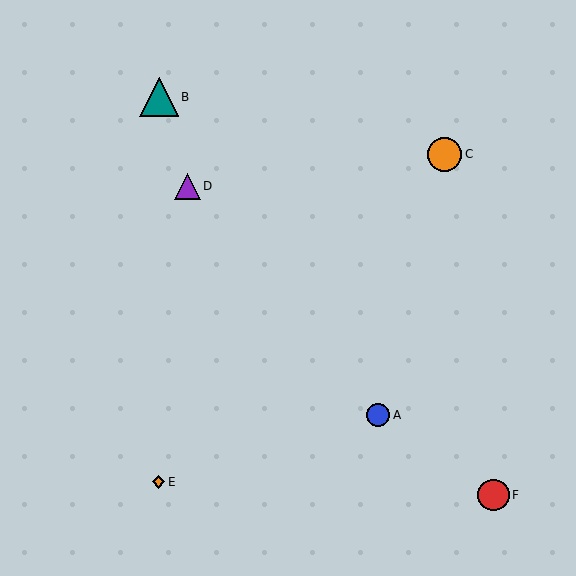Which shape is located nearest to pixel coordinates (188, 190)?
The purple triangle (labeled D) at (187, 186) is nearest to that location.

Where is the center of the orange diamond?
The center of the orange diamond is at (158, 482).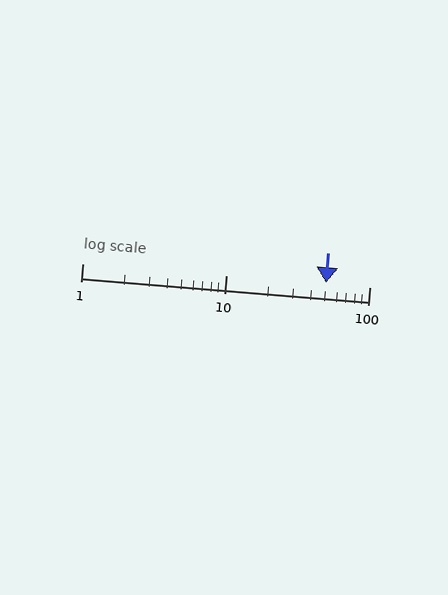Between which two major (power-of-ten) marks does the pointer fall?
The pointer is between 10 and 100.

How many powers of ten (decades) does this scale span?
The scale spans 2 decades, from 1 to 100.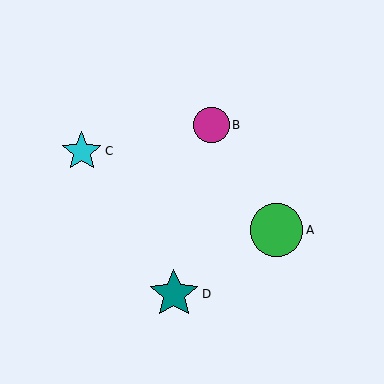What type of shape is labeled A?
Shape A is a green circle.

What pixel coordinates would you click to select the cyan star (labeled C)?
Click at (82, 151) to select the cyan star C.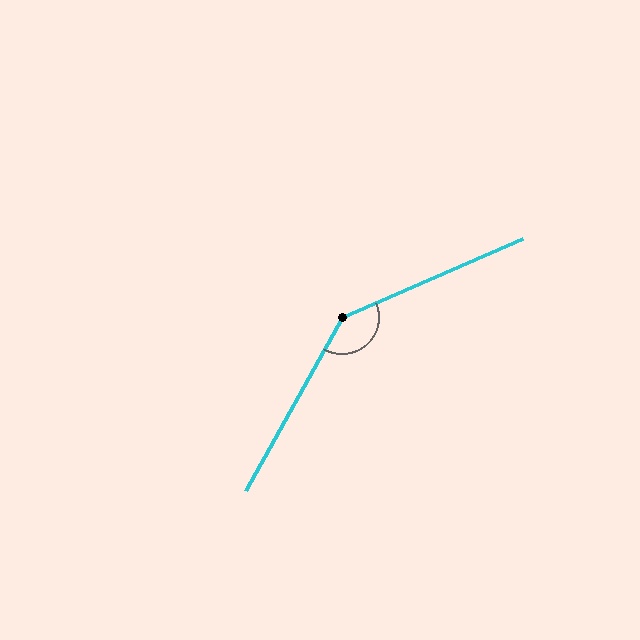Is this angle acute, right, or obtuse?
It is obtuse.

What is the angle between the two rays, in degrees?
Approximately 143 degrees.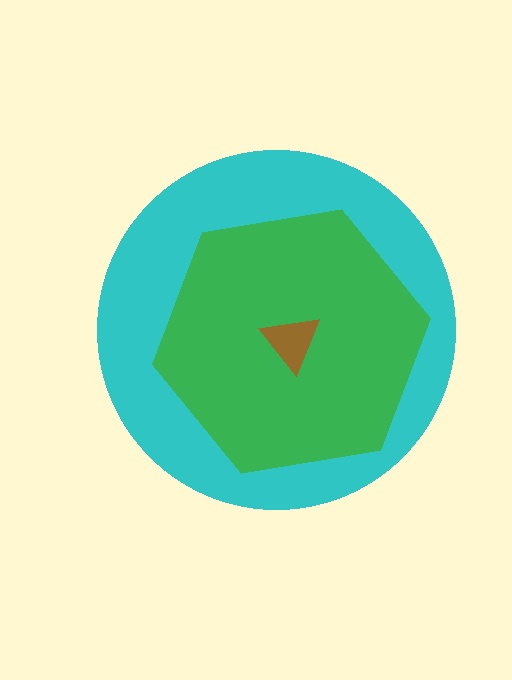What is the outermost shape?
The cyan circle.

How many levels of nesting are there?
3.